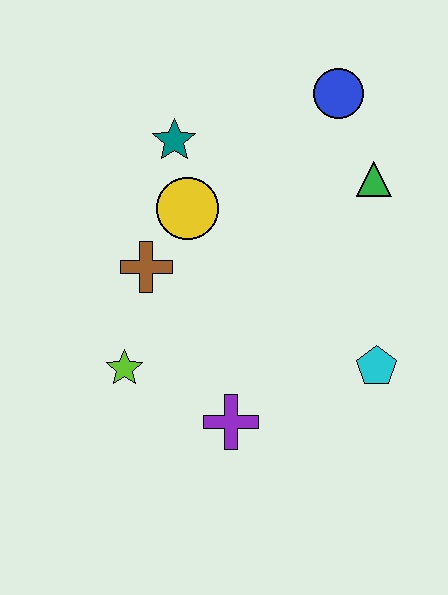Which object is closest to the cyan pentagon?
The purple cross is closest to the cyan pentagon.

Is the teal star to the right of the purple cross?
No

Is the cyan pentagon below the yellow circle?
Yes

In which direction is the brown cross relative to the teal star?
The brown cross is below the teal star.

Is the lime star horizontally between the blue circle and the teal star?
No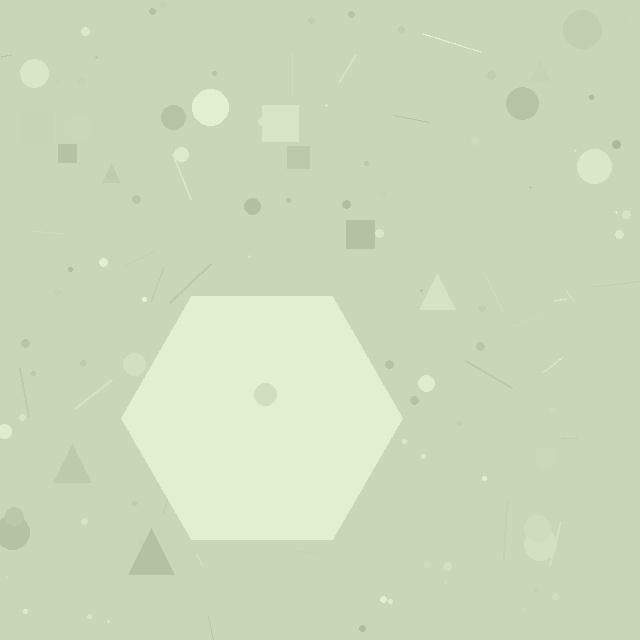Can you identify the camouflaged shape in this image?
The camouflaged shape is a hexagon.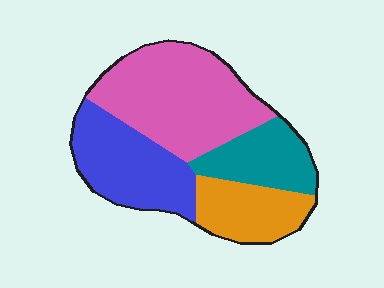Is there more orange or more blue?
Blue.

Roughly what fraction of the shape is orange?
Orange covers 17% of the shape.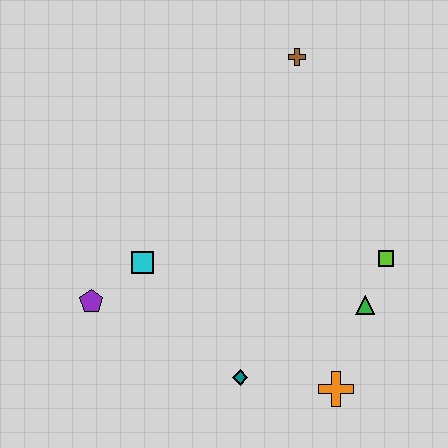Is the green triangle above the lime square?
No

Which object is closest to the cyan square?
The purple pentagon is closest to the cyan square.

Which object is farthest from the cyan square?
The brown cross is farthest from the cyan square.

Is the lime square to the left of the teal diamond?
No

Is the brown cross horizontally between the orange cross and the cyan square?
Yes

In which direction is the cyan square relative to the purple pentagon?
The cyan square is to the right of the purple pentagon.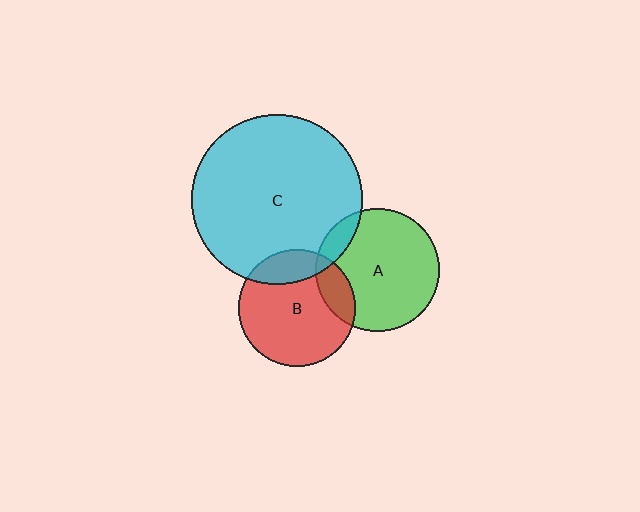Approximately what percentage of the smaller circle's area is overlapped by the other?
Approximately 10%.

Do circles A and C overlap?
Yes.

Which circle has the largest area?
Circle C (cyan).